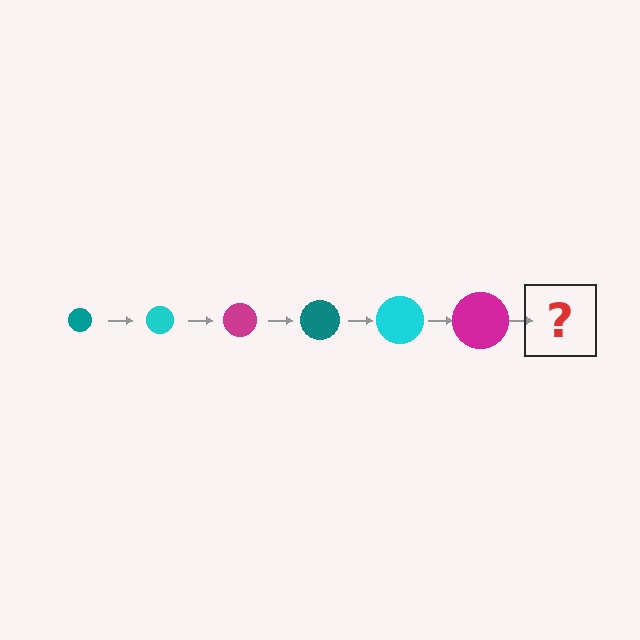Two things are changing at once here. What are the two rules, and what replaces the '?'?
The two rules are that the circle grows larger each step and the color cycles through teal, cyan, and magenta. The '?' should be a teal circle, larger than the previous one.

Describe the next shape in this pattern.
It should be a teal circle, larger than the previous one.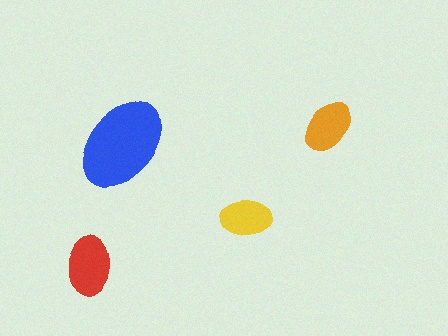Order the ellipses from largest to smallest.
the blue one, the red one, the orange one, the yellow one.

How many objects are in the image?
There are 4 objects in the image.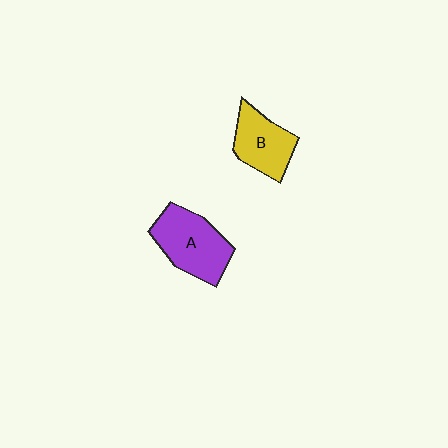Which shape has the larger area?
Shape A (purple).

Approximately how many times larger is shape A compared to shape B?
Approximately 1.3 times.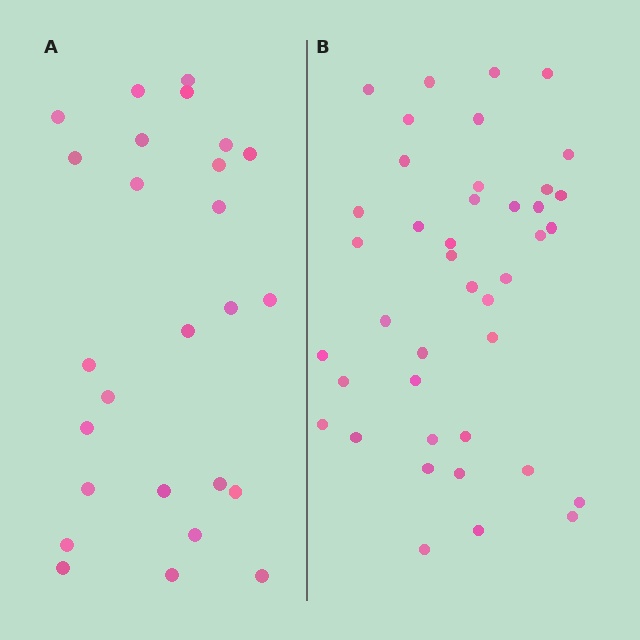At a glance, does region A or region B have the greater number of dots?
Region B (the right region) has more dots.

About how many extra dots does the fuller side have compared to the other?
Region B has approximately 15 more dots than region A.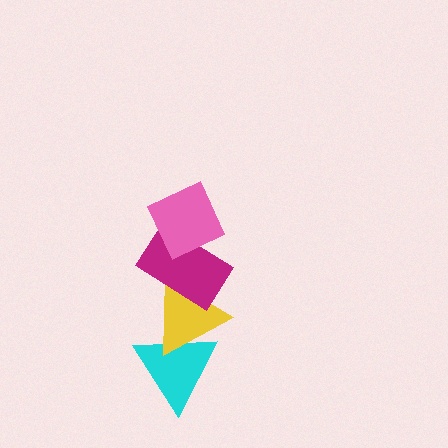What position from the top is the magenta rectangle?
The magenta rectangle is 2nd from the top.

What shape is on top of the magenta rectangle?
The pink diamond is on top of the magenta rectangle.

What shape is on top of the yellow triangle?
The magenta rectangle is on top of the yellow triangle.